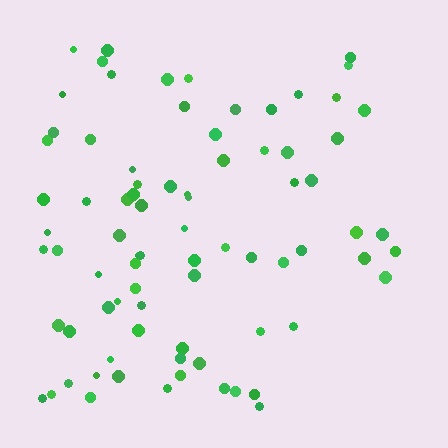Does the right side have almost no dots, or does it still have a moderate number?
Still a moderate number, just noticeably fewer than the left.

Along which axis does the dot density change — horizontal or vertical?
Horizontal.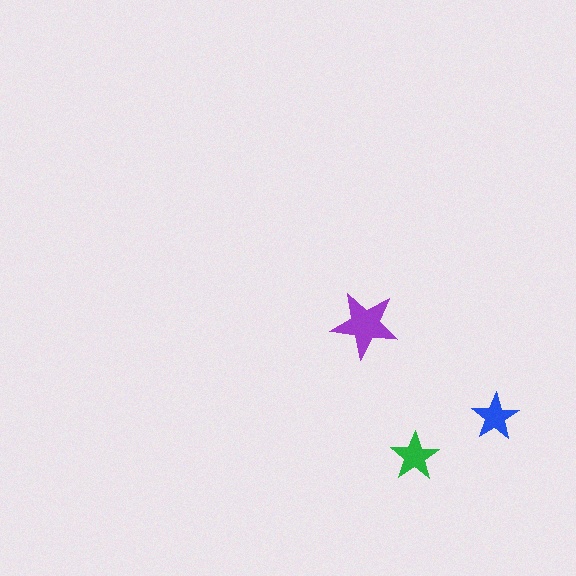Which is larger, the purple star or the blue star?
The purple one.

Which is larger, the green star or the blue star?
The green one.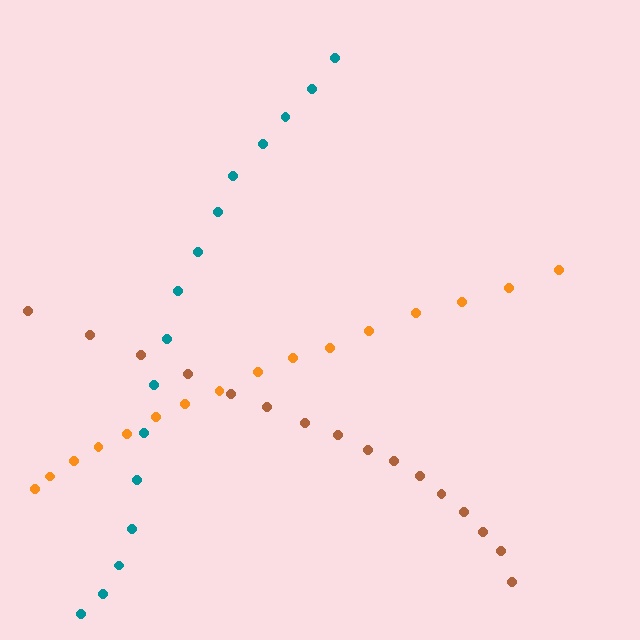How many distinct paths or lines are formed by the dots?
There are 3 distinct paths.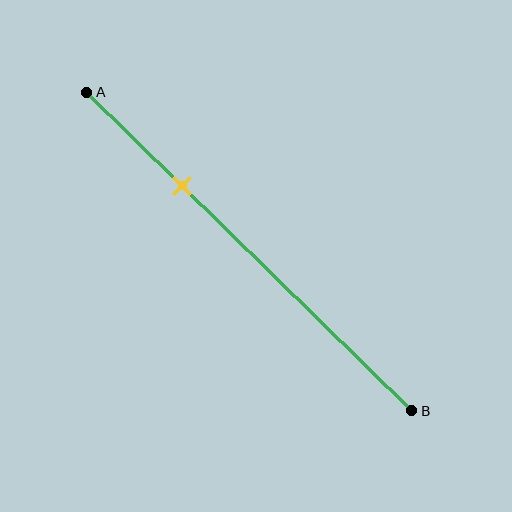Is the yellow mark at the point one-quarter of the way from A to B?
No, the mark is at about 30% from A, not at the 25% one-quarter point.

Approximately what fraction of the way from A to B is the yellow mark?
The yellow mark is approximately 30% of the way from A to B.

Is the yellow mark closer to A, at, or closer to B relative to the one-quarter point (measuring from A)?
The yellow mark is closer to point B than the one-quarter point of segment AB.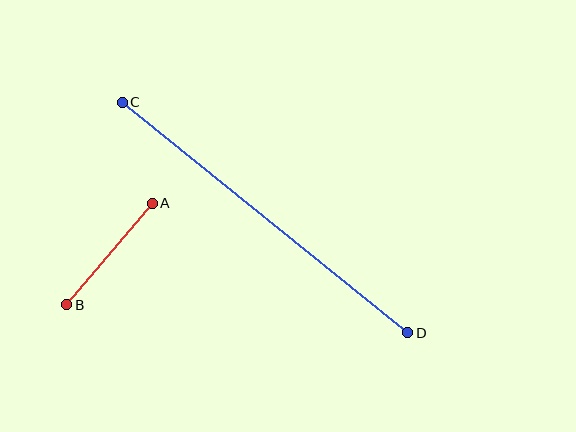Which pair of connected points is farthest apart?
Points C and D are farthest apart.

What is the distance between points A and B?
The distance is approximately 133 pixels.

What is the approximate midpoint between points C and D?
The midpoint is at approximately (265, 218) pixels.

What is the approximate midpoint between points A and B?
The midpoint is at approximately (109, 254) pixels.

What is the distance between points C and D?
The distance is approximately 367 pixels.